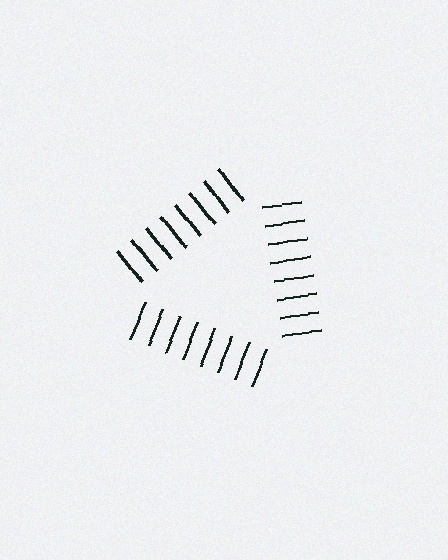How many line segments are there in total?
24 — 8 along each of the 3 edges.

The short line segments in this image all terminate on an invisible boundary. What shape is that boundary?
An illusory triangle — the line segments terminate on its edges but no continuous stroke is drawn.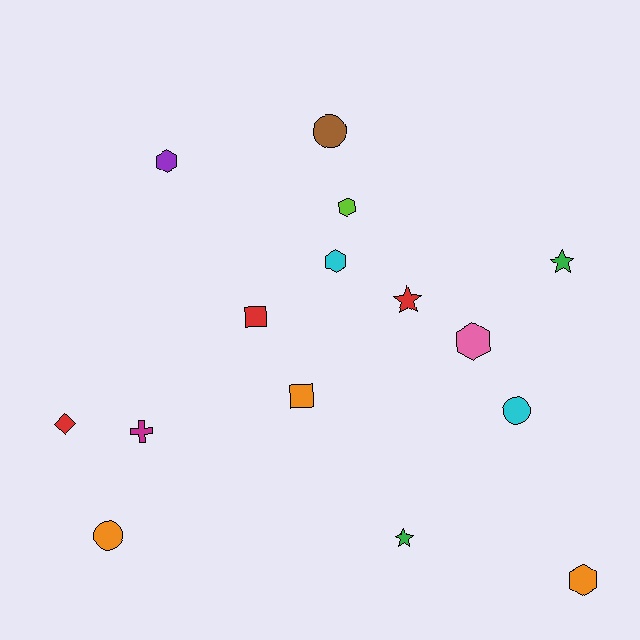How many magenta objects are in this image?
There is 1 magenta object.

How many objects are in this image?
There are 15 objects.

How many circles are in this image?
There are 3 circles.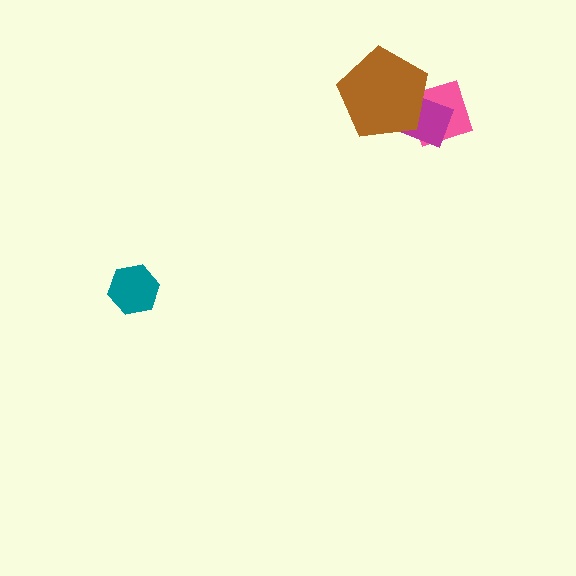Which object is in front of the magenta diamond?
The brown pentagon is in front of the magenta diamond.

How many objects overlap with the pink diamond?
2 objects overlap with the pink diamond.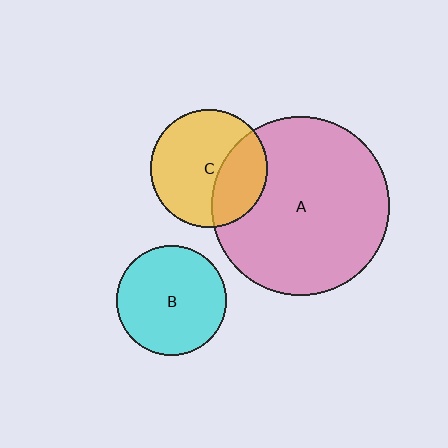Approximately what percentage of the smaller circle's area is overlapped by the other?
Approximately 35%.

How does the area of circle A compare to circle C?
Approximately 2.3 times.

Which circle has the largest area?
Circle A (pink).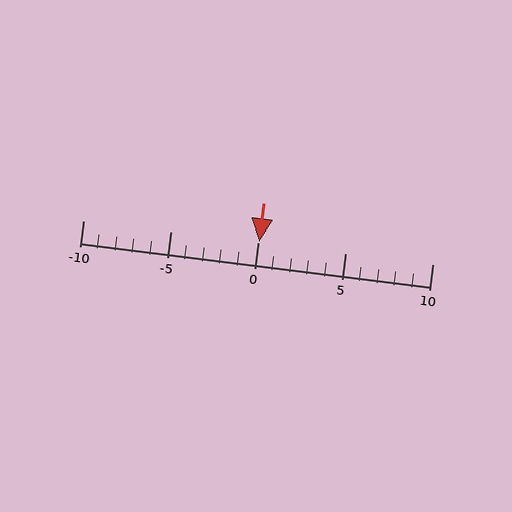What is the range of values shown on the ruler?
The ruler shows values from -10 to 10.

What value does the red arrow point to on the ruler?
The red arrow points to approximately 0.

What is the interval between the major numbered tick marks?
The major tick marks are spaced 5 units apart.